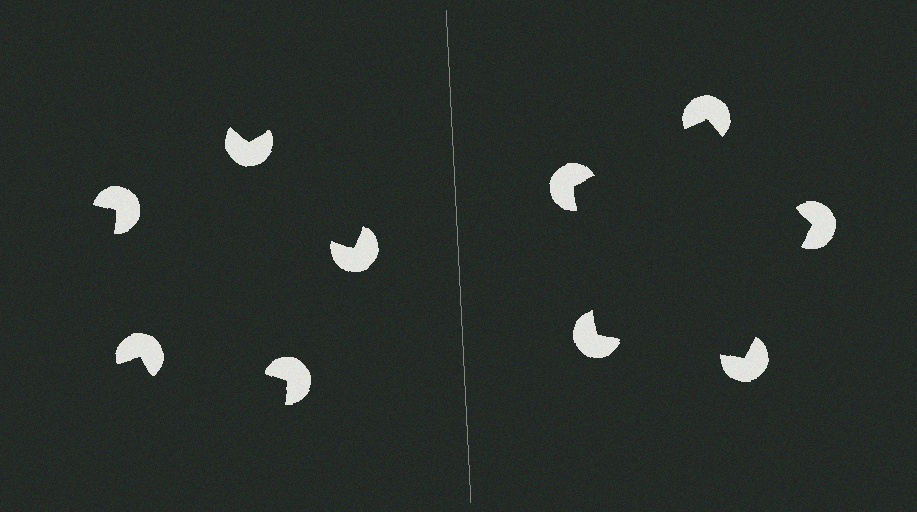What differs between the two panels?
The pac-man discs are positioned identically on both sides; only the wedge orientations differ. On the right they align to a pentagon; on the left they are misaligned.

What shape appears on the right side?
An illusory pentagon.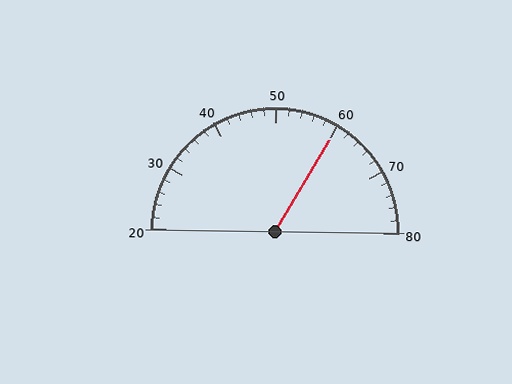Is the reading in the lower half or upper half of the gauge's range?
The reading is in the upper half of the range (20 to 80).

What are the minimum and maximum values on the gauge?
The gauge ranges from 20 to 80.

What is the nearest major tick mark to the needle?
The nearest major tick mark is 60.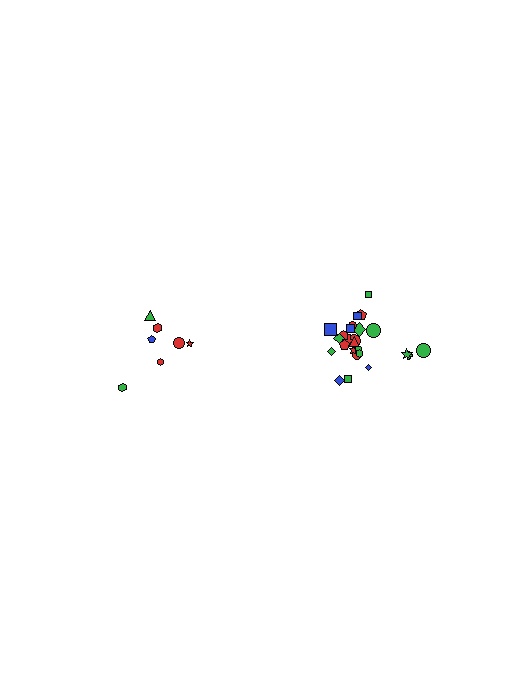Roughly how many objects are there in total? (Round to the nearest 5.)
Roughly 30 objects in total.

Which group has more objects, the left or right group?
The right group.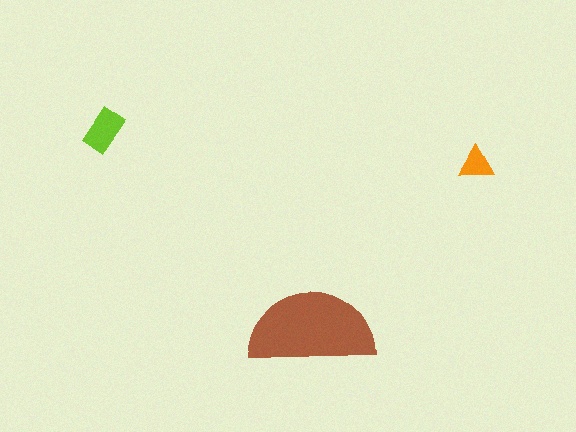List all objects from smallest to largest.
The orange triangle, the lime rectangle, the brown semicircle.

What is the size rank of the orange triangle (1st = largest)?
3rd.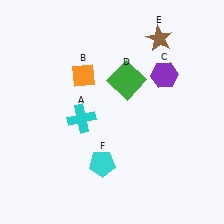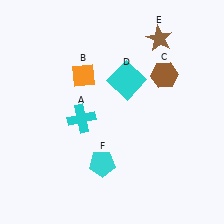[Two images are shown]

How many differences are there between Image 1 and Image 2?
There are 2 differences between the two images.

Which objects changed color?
C changed from purple to brown. D changed from green to cyan.